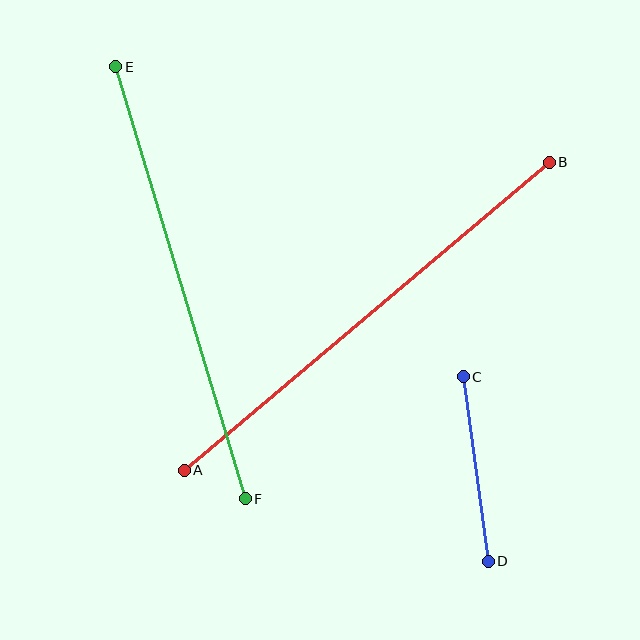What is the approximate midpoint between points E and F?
The midpoint is at approximately (180, 283) pixels.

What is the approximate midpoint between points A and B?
The midpoint is at approximately (367, 316) pixels.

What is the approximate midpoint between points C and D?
The midpoint is at approximately (476, 469) pixels.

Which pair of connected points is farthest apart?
Points A and B are farthest apart.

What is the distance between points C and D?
The distance is approximately 186 pixels.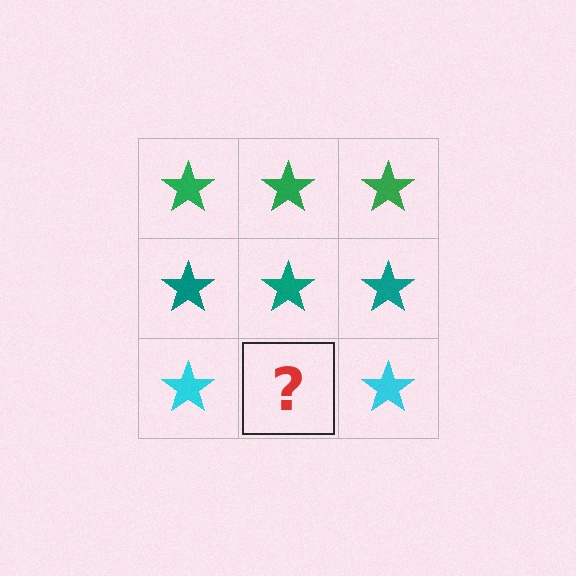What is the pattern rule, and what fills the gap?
The rule is that each row has a consistent color. The gap should be filled with a cyan star.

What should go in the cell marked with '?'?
The missing cell should contain a cyan star.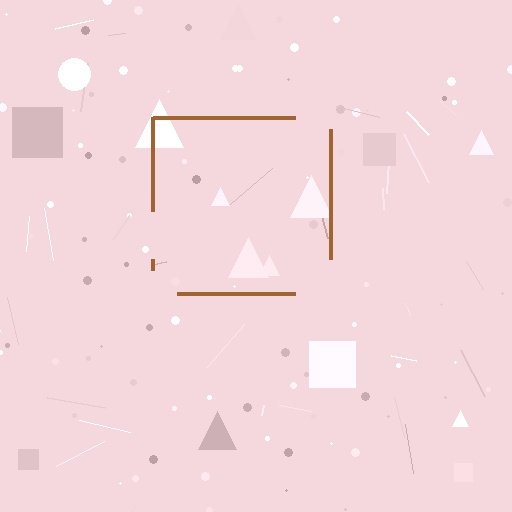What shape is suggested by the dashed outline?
The dashed outline suggests a square.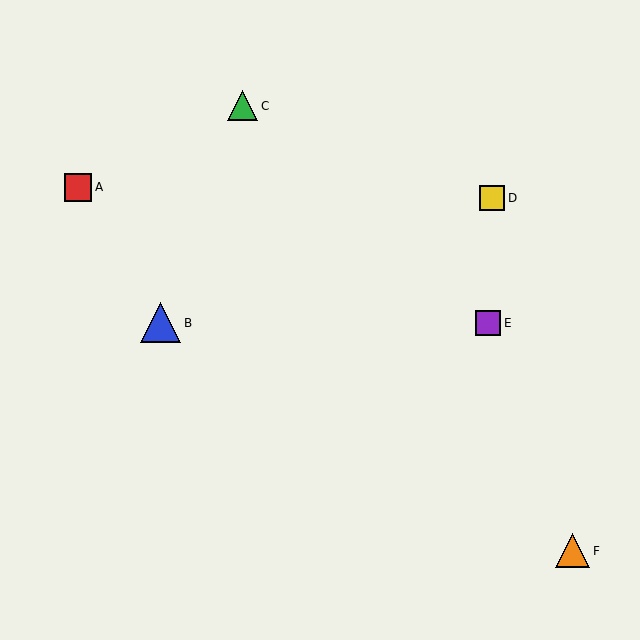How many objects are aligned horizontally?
2 objects (B, E) are aligned horizontally.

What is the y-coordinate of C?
Object C is at y≈106.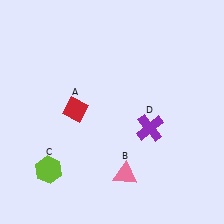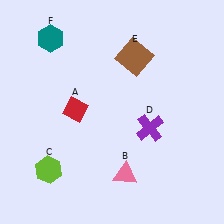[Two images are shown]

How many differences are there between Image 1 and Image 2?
There are 2 differences between the two images.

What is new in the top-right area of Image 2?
A brown square (E) was added in the top-right area of Image 2.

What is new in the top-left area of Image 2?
A teal hexagon (F) was added in the top-left area of Image 2.